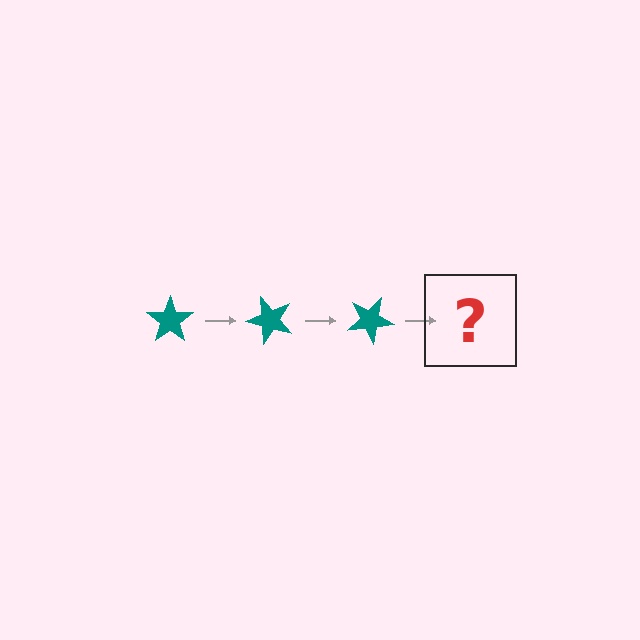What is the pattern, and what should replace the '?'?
The pattern is that the star rotates 50 degrees each step. The '?' should be a teal star rotated 150 degrees.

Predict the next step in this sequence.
The next step is a teal star rotated 150 degrees.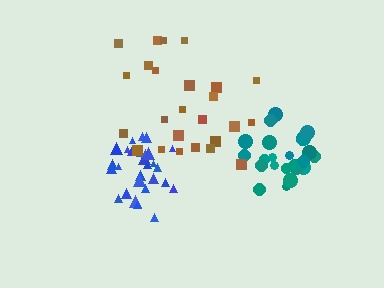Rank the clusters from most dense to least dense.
blue, teal, brown.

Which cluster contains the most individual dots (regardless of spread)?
Blue (29).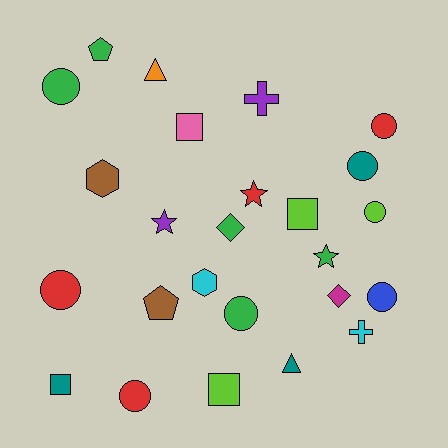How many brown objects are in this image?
There are 2 brown objects.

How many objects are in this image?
There are 25 objects.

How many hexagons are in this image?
There are 2 hexagons.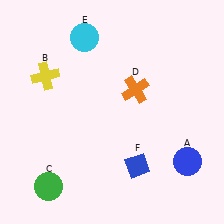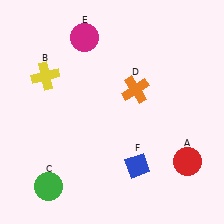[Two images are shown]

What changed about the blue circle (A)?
In Image 1, A is blue. In Image 2, it changed to red.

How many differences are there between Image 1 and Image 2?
There are 2 differences between the two images.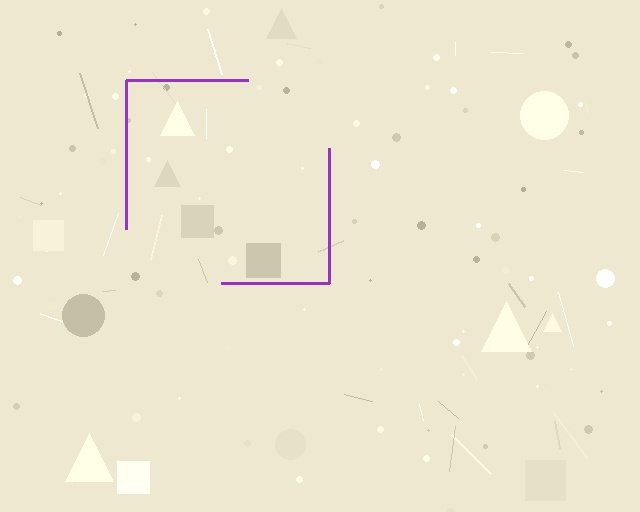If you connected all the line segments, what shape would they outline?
They would outline a square.